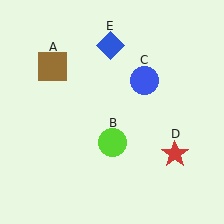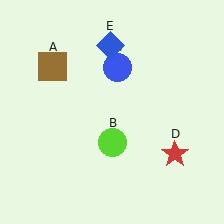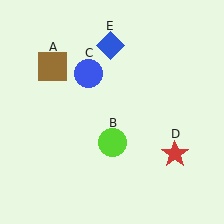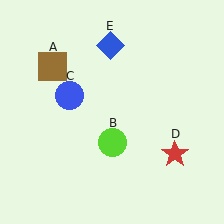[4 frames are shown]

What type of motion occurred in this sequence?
The blue circle (object C) rotated counterclockwise around the center of the scene.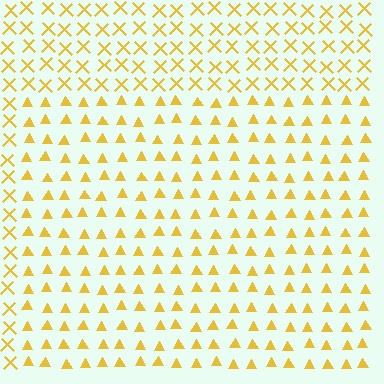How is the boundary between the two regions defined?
The boundary is defined by a change in element shape: triangles inside vs. X marks outside. All elements share the same color and spacing.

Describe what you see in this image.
The image is filled with small yellow elements arranged in a uniform grid. A rectangle-shaped region contains triangles, while the surrounding area contains X marks. The boundary is defined purely by the change in element shape.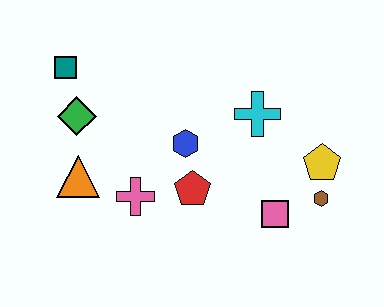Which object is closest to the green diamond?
The teal square is closest to the green diamond.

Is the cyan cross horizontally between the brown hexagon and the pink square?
No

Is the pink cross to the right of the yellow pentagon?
No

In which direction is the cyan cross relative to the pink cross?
The cyan cross is to the right of the pink cross.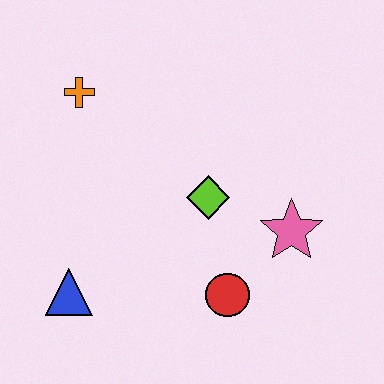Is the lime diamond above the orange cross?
No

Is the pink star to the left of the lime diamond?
No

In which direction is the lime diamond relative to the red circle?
The lime diamond is above the red circle.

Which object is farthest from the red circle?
The orange cross is farthest from the red circle.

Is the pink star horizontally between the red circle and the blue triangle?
No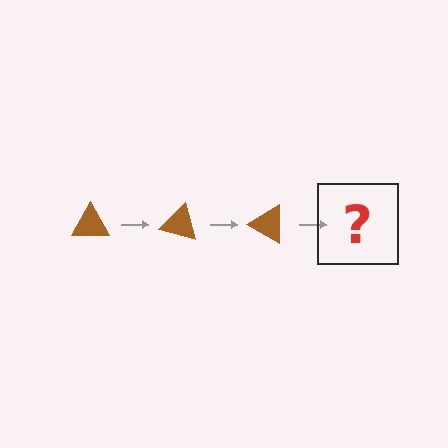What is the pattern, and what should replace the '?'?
The pattern is that the triangle rotates 15 degrees each step. The '?' should be a brown triangle rotated 45 degrees.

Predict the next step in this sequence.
The next step is a brown triangle rotated 45 degrees.